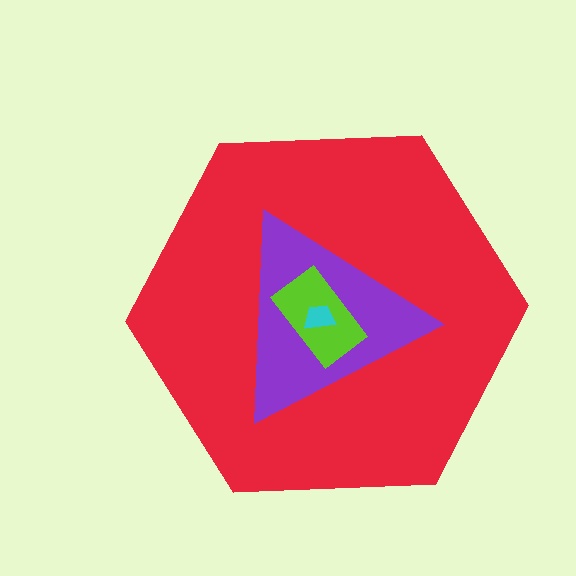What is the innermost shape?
The cyan trapezoid.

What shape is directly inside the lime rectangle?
The cyan trapezoid.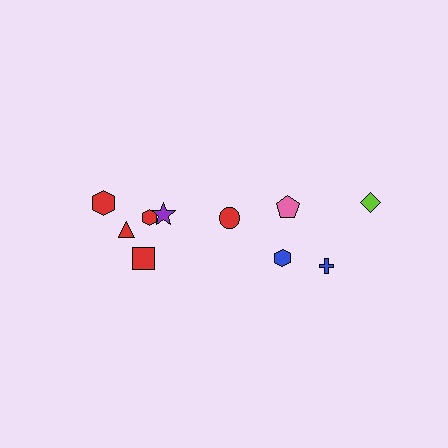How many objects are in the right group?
There are 4 objects.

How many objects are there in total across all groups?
There are 10 objects.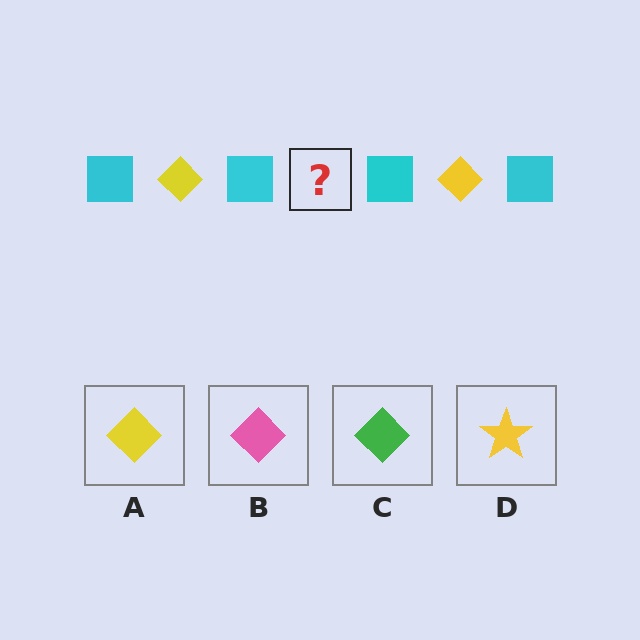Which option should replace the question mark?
Option A.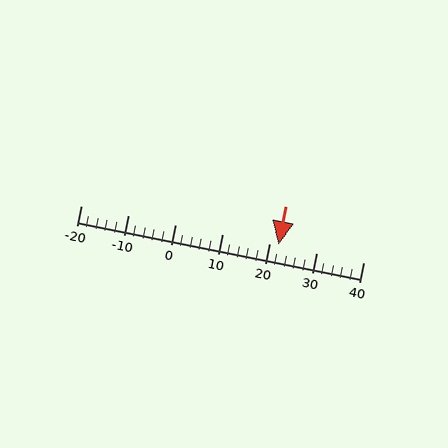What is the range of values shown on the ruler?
The ruler shows values from -20 to 40.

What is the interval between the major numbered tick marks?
The major tick marks are spaced 10 units apart.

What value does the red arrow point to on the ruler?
The red arrow points to approximately 22.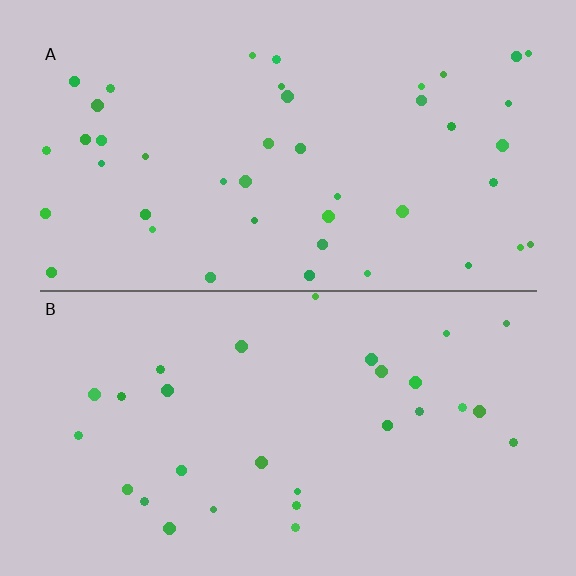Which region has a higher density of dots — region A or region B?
A (the top).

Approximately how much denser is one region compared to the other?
Approximately 1.5× — region A over region B.